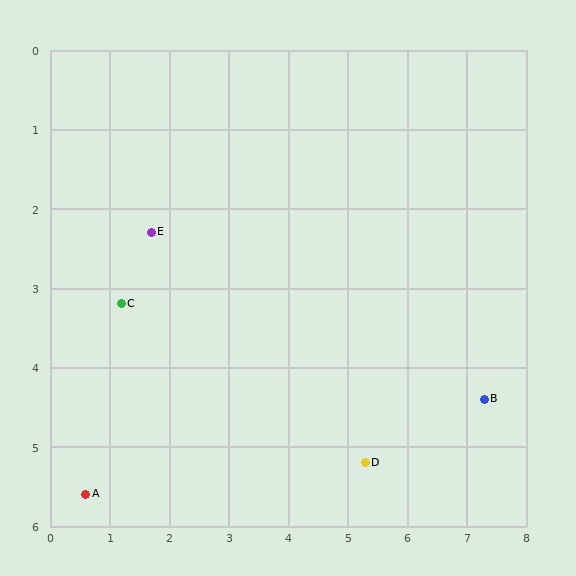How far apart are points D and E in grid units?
Points D and E are about 4.6 grid units apart.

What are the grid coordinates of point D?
Point D is at approximately (5.3, 5.2).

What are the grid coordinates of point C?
Point C is at approximately (1.2, 3.2).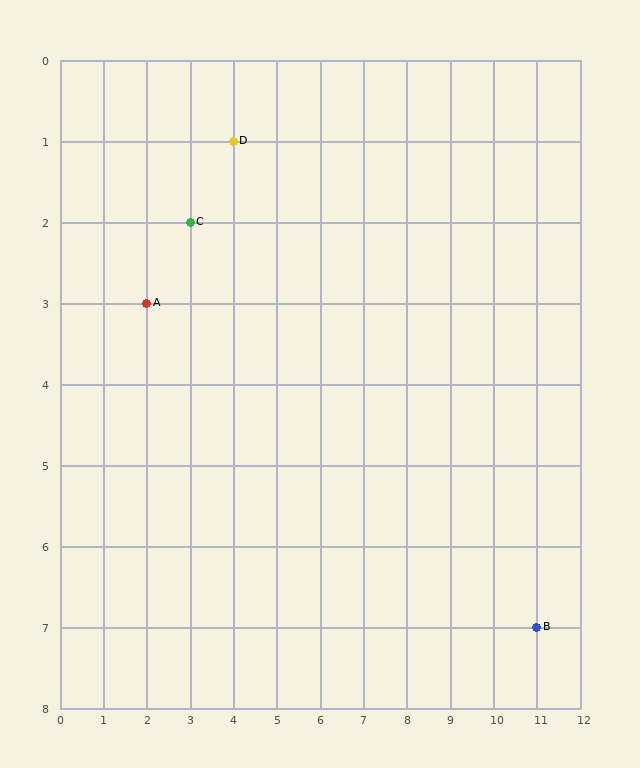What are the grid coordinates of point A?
Point A is at grid coordinates (2, 3).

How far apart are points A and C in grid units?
Points A and C are 1 column and 1 row apart (about 1.4 grid units diagonally).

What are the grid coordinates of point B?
Point B is at grid coordinates (11, 7).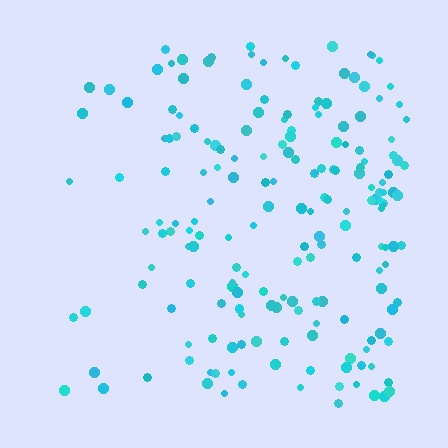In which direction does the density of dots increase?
From left to right, with the right side densest.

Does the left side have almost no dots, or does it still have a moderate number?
Still a moderate number, just noticeably fewer than the right.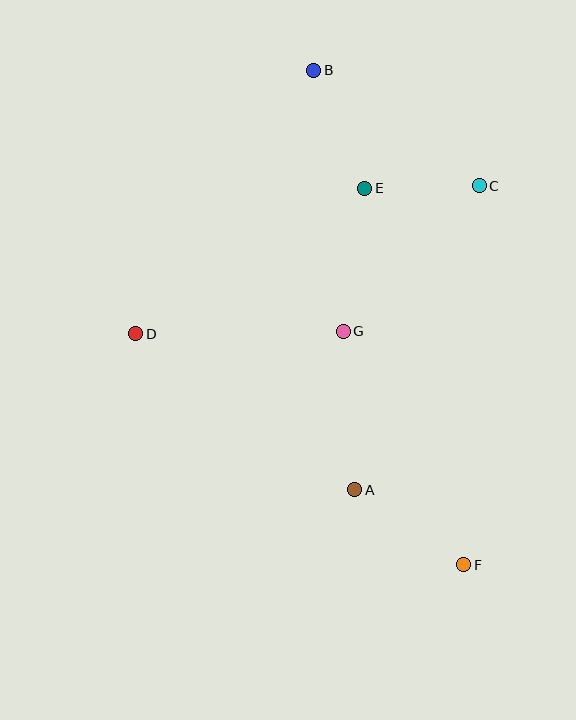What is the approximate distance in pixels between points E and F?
The distance between E and F is approximately 389 pixels.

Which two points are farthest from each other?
Points B and F are farthest from each other.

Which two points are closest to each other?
Points C and E are closest to each other.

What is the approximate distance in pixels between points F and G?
The distance between F and G is approximately 263 pixels.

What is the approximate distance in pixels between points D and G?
The distance between D and G is approximately 207 pixels.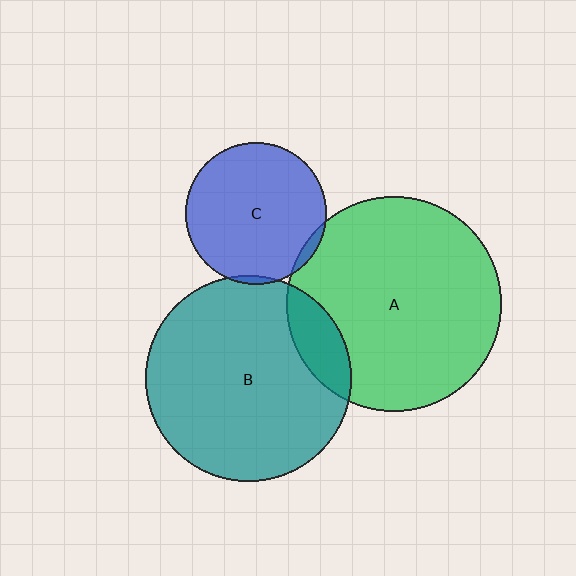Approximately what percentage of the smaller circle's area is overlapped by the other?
Approximately 5%.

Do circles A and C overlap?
Yes.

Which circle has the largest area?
Circle A (green).